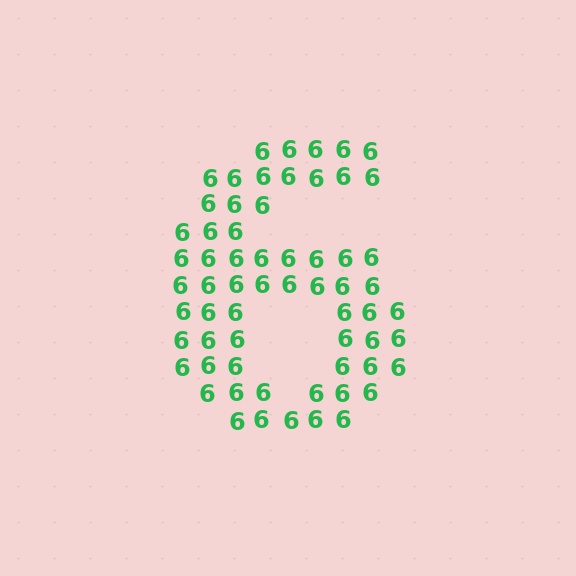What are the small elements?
The small elements are digit 6's.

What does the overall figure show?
The overall figure shows the digit 6.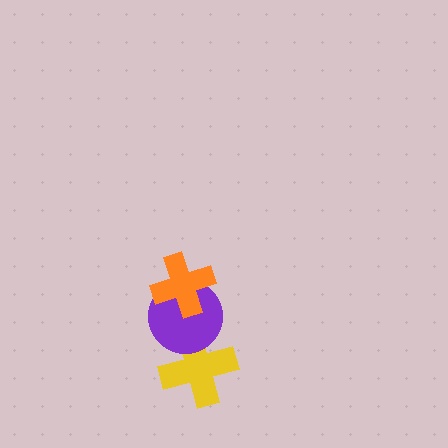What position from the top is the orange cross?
The orange cross is 1st from the top.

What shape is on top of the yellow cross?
The purple circle is on top of the yellow cross.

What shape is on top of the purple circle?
The orange cross is on top of the purple circle.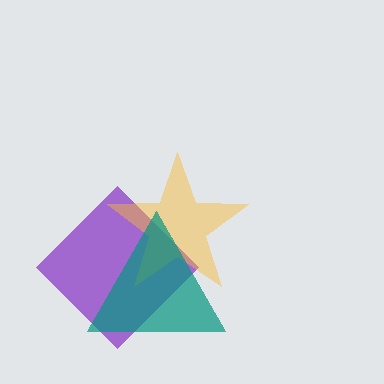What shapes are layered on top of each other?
The layered shapes are: a purple diamond, a yellow star, a teal triangle.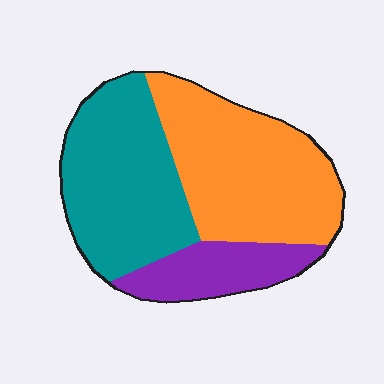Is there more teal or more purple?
Teal.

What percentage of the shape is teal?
Teal takes up about two fifths (2/5) of the shape.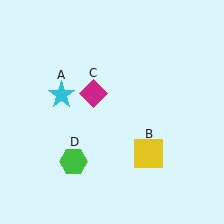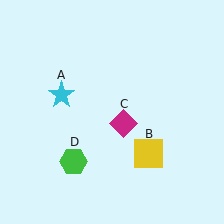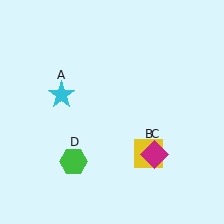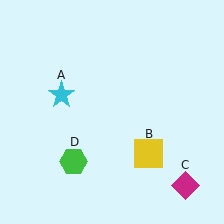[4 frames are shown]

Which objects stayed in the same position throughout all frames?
Cyan star (object A) and yellow square (object B) and green hexagon (object D) remained stationary.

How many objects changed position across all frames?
1 object changed position: magenta diamond (object C).